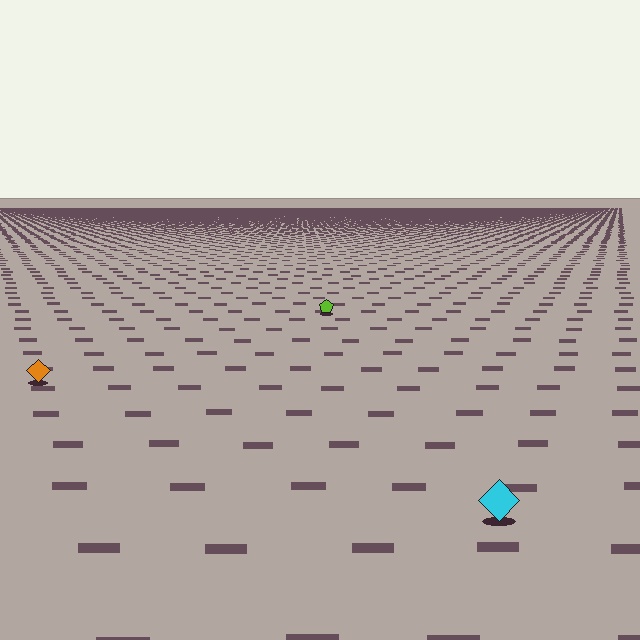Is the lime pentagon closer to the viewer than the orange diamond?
No. The orange diamond is closer — you can tell from the texture gradient: the ground texture is coarser near it.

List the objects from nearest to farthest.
From nearest to farthest: the cyan diamond, the orange diamond, the lime pentagon.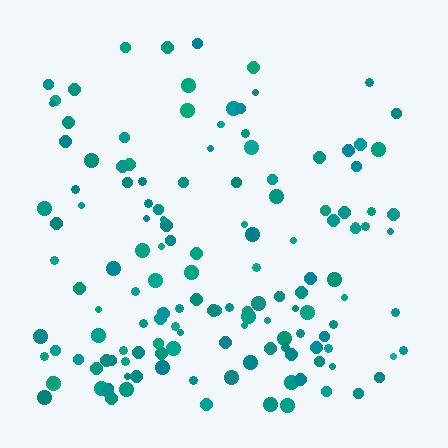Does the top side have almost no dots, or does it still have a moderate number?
Still a moderate number, just noticeably fewer than the bottom.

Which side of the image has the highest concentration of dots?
The bottom.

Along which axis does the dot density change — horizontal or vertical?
Vertical.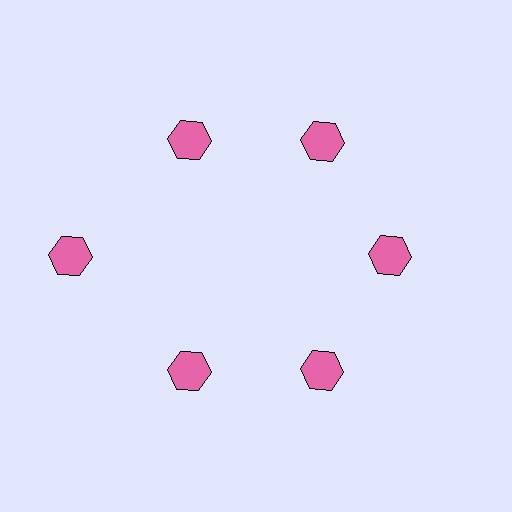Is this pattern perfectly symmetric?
No. The 6 pink hexagons are arranged in a ring, but one element near the 9 o'clock position is pushed outward from the center, breaking the 6-fold rotational symmetry.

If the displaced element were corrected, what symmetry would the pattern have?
It would have 6-fold rotational symmetry — the pattern would map onto itself every 60 degrees.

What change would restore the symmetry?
The symmetry would be restored by moving it inward, back onto the ring so that all 6 hexagons sit at equal angles and equal distance from the center.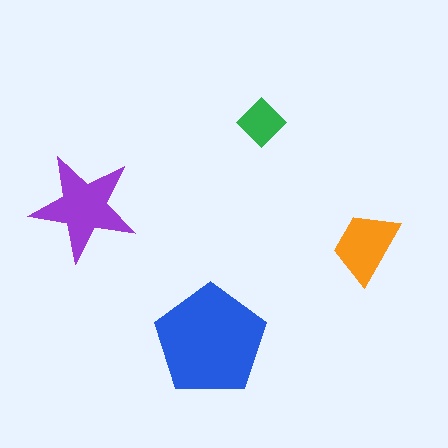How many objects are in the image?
There are 4 objects in the image.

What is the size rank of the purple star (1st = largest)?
2nd.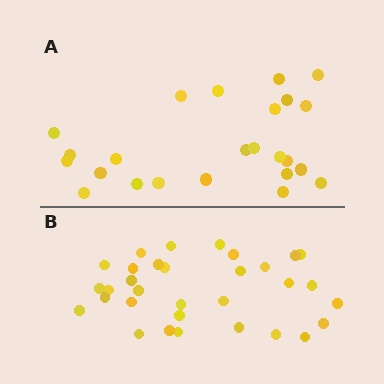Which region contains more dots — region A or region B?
Region B (the bottom region) has more dots.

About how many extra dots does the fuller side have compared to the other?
Region B has roughly 8 or so more dots than region A.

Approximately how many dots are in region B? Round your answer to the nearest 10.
About 30 dots. (The exact count is 32, which rounds to 30.)